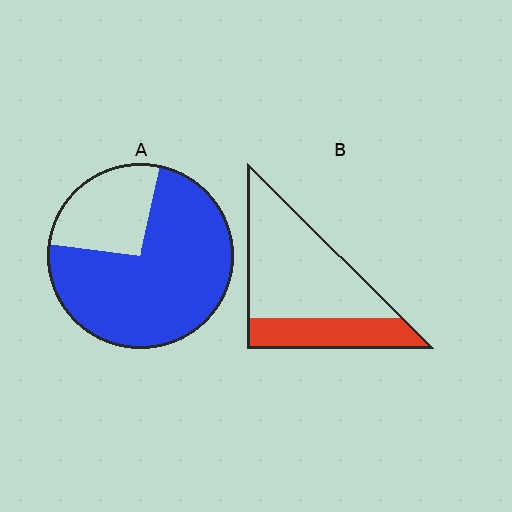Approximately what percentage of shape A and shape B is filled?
A is approximately 75% and B is approximately 30%.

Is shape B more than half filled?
No.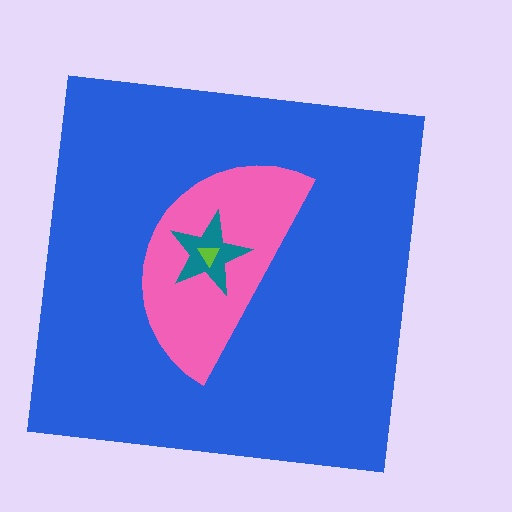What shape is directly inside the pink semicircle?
The teal star.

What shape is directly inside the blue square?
The pink semicircle.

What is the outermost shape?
The blue square.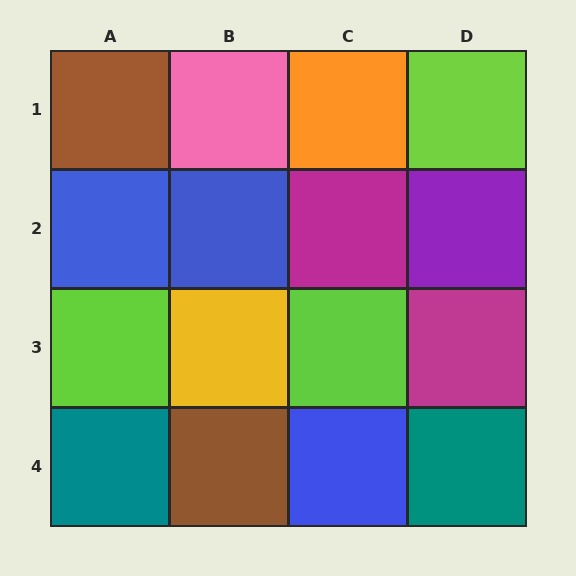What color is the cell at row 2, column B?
Blue.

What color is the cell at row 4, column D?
Teal.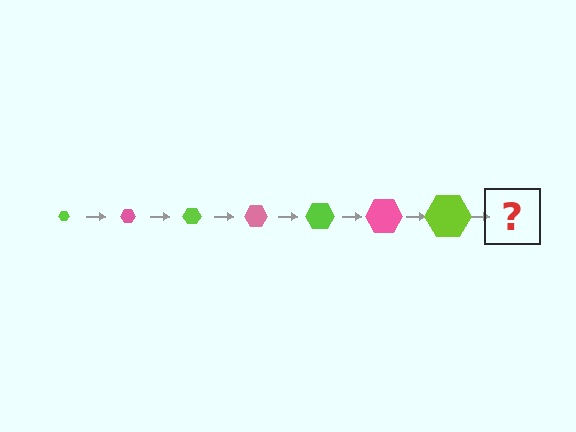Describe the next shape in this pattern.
It should be a pink hexagon, larger than the previous one.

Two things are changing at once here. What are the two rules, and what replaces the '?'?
The two rules are that the hexagon grows larger each step and the color cycles through lime and pink. The '?' should be a pink hexagon, larger than the previous one.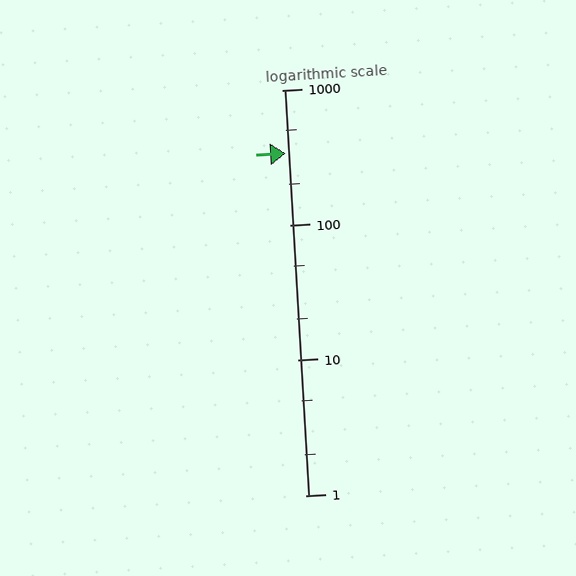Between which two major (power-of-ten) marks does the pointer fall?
The pointer is between 100 and 1000.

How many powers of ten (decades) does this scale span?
The scale spans 3 decades, from 1 to 1000.